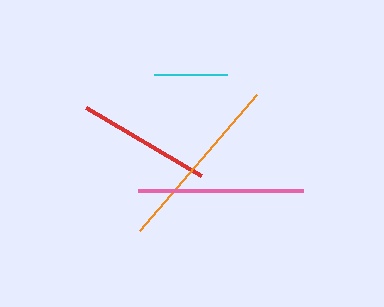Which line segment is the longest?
The orange line is the longest at approximately 180 pixels.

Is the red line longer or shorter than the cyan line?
The red line is longer than the cyan line.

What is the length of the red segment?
The red segment is approximately 133 pixels long.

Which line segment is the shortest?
The cyan line is the shortest at approximately 73 pixels.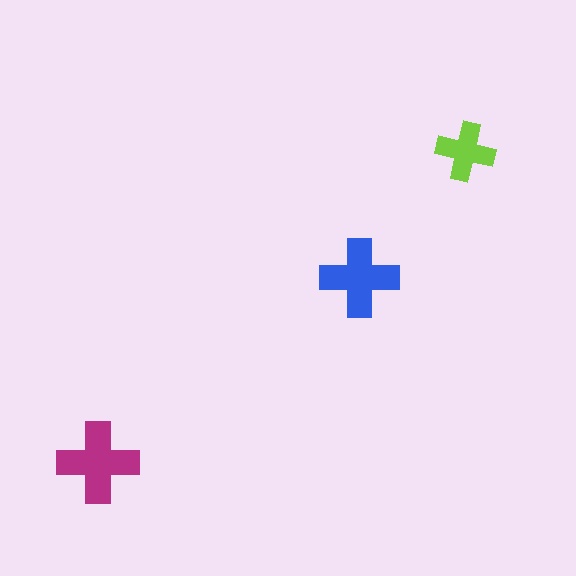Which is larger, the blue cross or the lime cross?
The blue one.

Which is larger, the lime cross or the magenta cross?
The magenta one.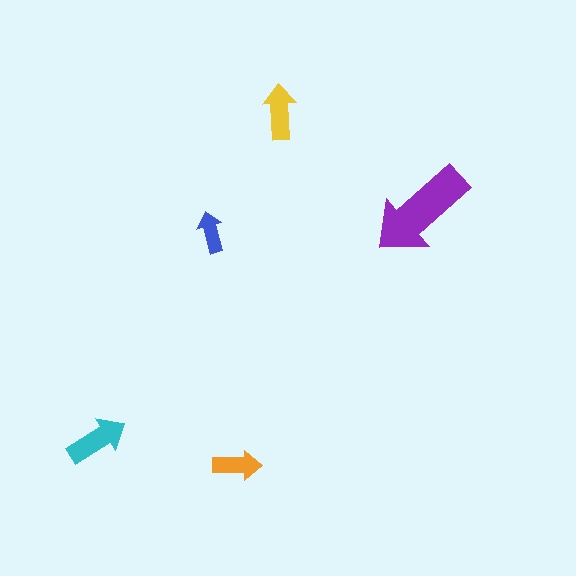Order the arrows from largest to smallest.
the purple one, the cyan one, the yellow one, the orange one, the blue one.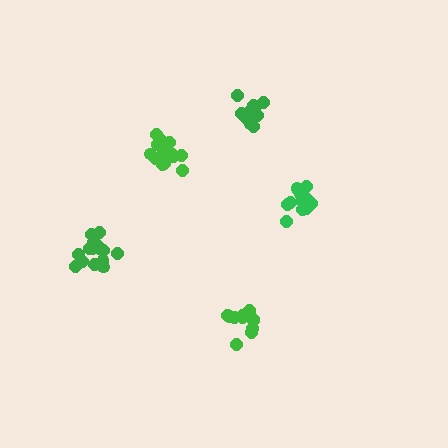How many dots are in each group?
Group 1: 15 dots, Group 2: 15 dots, Group 3: 11 dots, Group 4: 15 dots, Group 5: 11 dots (67 total).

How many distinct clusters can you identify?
There are 5 distinct clusters.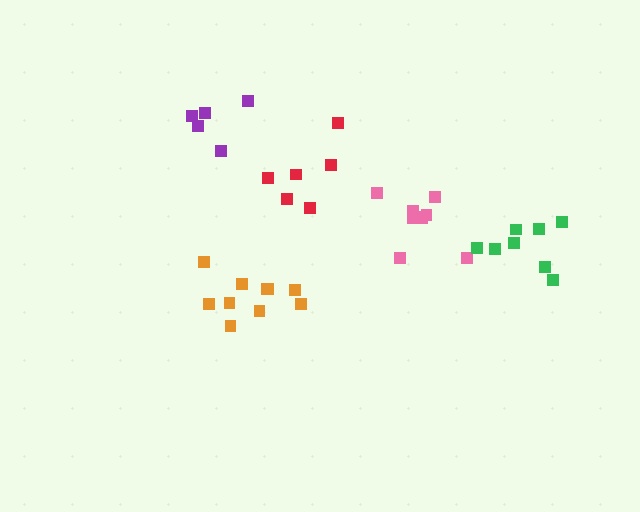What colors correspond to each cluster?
The clusters are colored: red, orange, pink, green, purple.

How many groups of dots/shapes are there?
There are 5 groups.